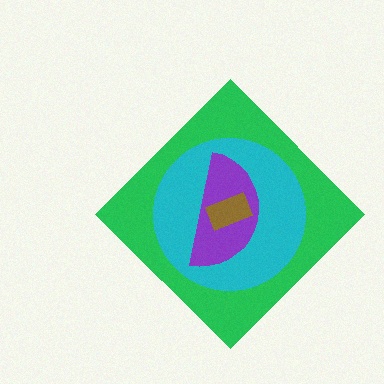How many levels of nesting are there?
4.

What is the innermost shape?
The brown rectangle.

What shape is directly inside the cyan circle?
The purple semicircle.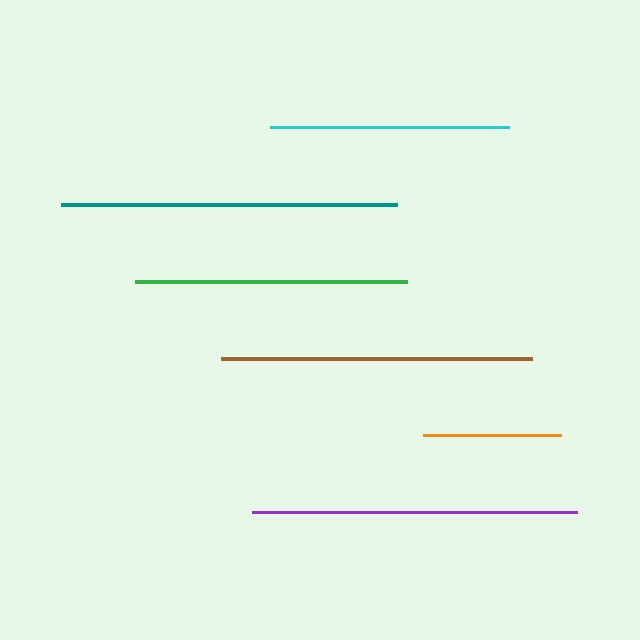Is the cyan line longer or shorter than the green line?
The green line is longer than the cyan line.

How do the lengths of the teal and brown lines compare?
The teal and brown lines are approximately the same length.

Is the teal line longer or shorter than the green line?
The teal line is longer than the green line.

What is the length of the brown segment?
The brown segment is approximately 311 pixels long.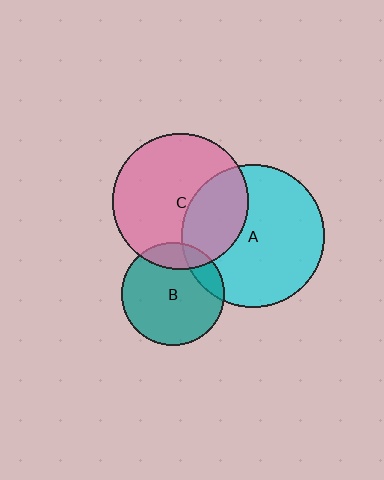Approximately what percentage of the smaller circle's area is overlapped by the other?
Approximately 35%.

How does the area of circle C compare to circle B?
Approximately 1.8 times.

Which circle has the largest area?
Circle A (cyan).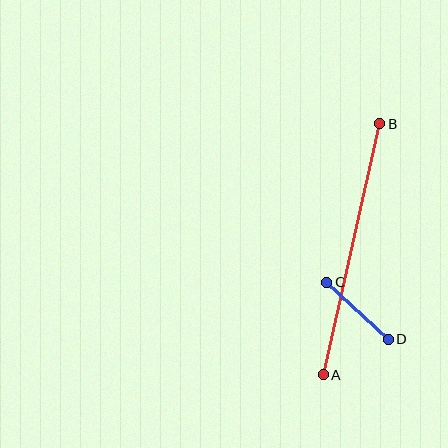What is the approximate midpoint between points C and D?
The midpoint is at approximately (357, 311) pixels.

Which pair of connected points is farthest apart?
Points A and B are farthest apart.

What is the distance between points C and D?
The distance is approximately 84 pixels.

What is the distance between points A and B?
The distance is approximately 257 pixels.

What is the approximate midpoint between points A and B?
The midpoint is at approximately (352, 249) pixels.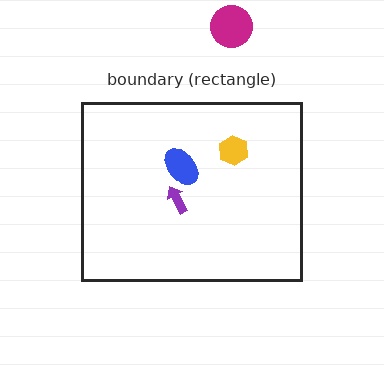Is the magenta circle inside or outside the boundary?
Outside.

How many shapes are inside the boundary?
3 inside, 1 outside.